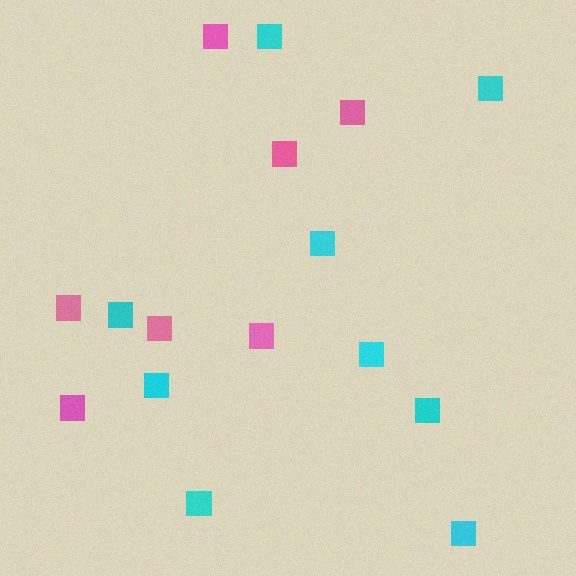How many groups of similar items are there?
There are 2 groups: one group of pink squares (7) and one group of cyan squares (9).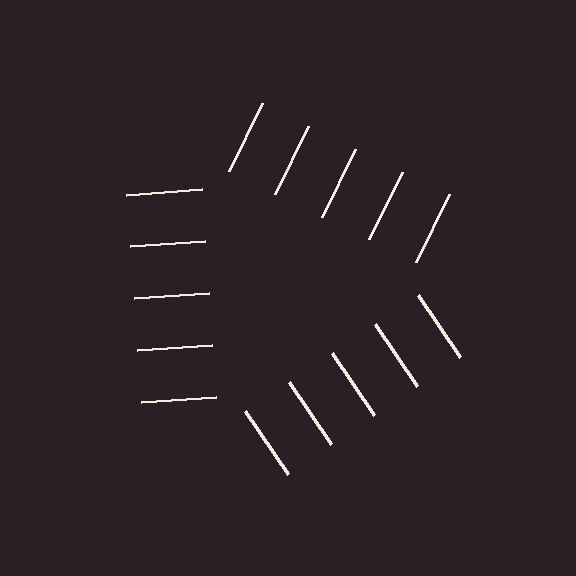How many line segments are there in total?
15 — 5 along each of the 3 edges.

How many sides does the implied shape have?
3 sides — the line-ends trace a triangle.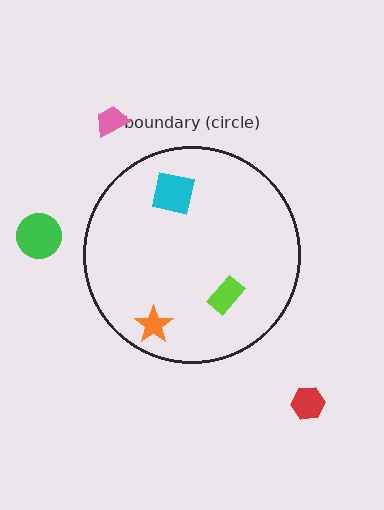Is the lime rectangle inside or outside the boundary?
Inside.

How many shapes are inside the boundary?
3 inside, 3 outside.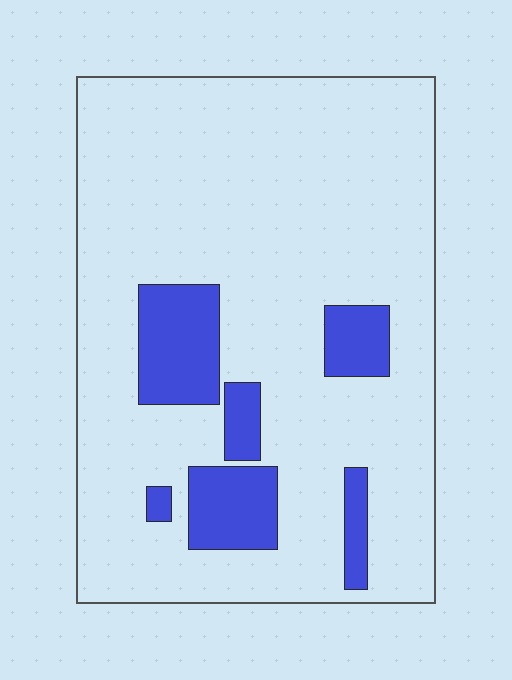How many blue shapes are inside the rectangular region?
6.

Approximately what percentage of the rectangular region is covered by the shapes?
Approximately 15%.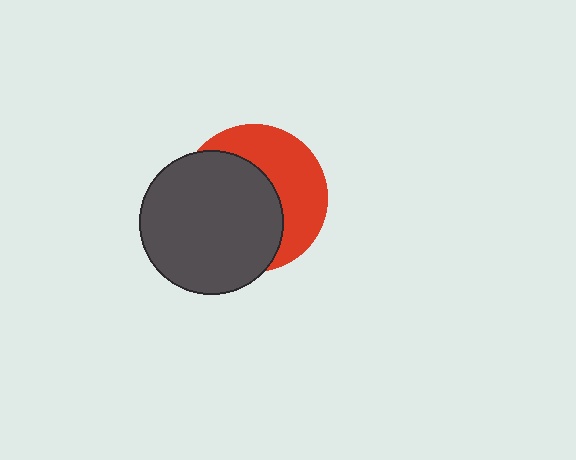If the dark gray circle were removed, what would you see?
You would see the complete red circle.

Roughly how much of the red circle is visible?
A small part of it is visible (roughly 43%).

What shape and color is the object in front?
The object in front is a dark gray circle.